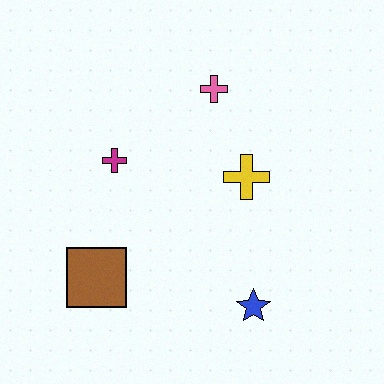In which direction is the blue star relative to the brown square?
The blue star is to the right of the brown square.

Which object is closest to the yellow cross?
The pink cross is closest to the yellow cross.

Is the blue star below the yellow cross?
Yes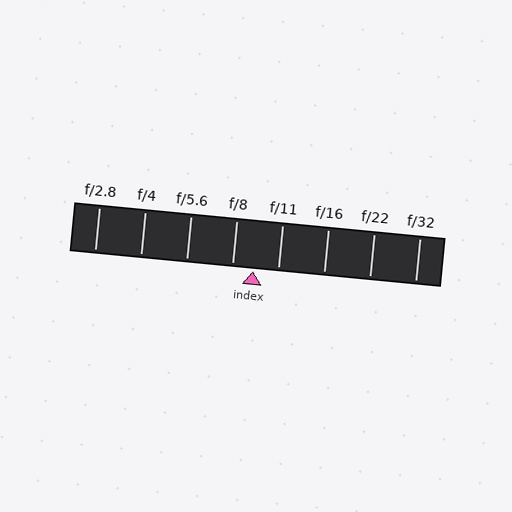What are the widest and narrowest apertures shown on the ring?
The widest aperture shown is f/2.8 and the narrowest is f/32.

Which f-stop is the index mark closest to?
The index mark is closest to f/8.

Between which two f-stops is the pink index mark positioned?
The index mark is between f/8 and f/11.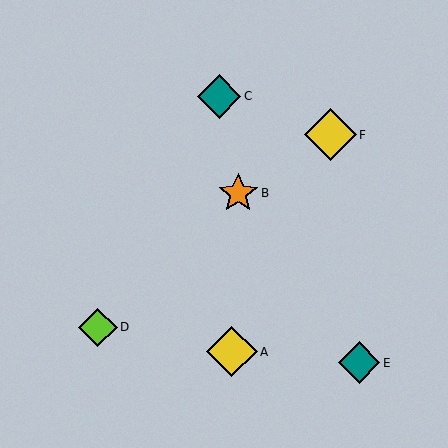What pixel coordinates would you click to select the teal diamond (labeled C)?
Click at (219, 96) to select the teal diamond C.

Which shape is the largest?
The yellow diamond (labeled F) is the largest.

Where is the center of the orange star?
The center of the orange star is at (238, 193).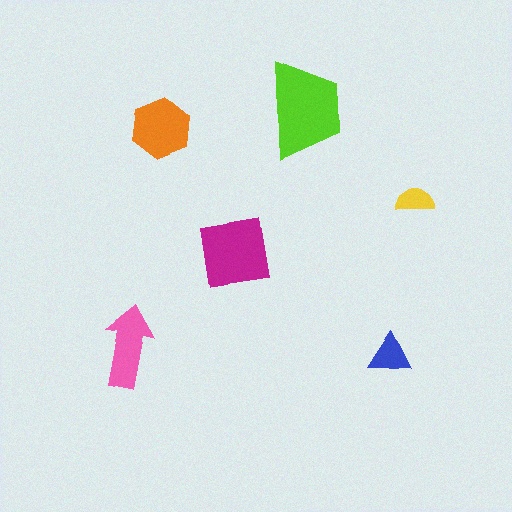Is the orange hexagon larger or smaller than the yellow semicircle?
Larger.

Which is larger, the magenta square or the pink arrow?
The magenta square.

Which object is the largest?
The lime trapezoid.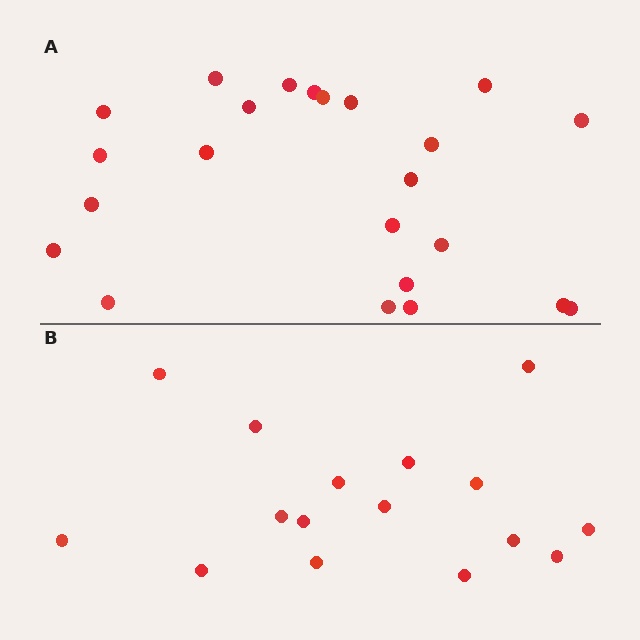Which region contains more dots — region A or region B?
Region A (the top region) has more dots.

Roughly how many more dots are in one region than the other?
Region A has roughly 8 or so more dots than region B.